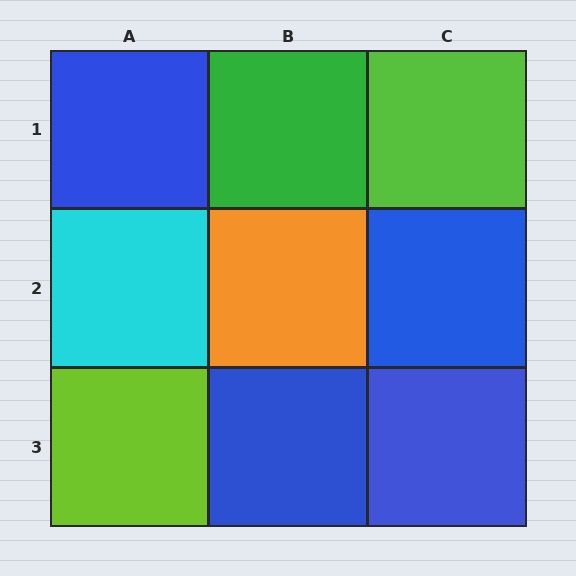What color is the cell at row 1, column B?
Green.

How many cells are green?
1 cell is green.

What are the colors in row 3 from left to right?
Lime, blue, blue.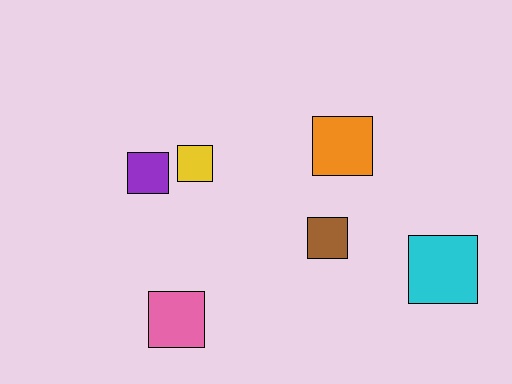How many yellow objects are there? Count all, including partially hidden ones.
There is 1 yellow object.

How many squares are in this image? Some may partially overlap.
There are 6 squares.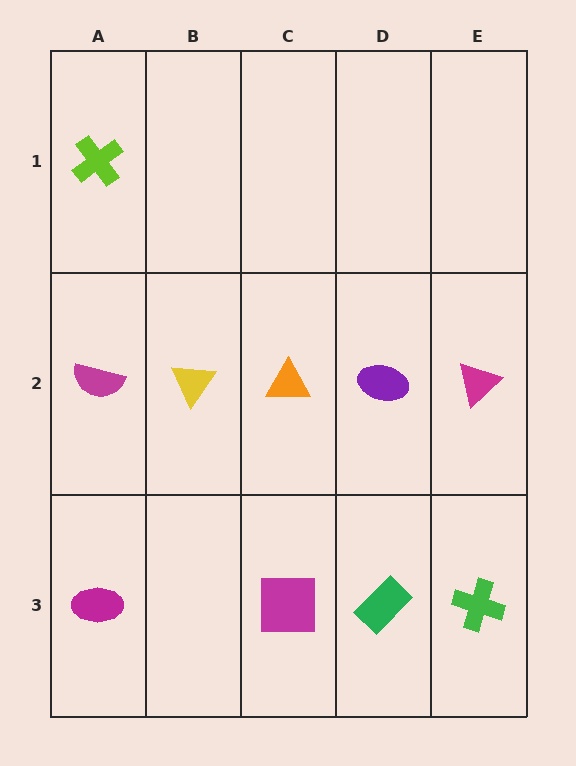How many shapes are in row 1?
1 shape.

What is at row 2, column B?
A yellow triangle.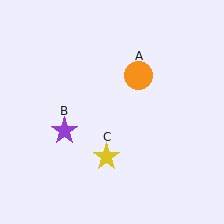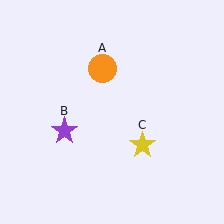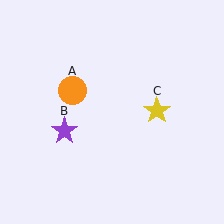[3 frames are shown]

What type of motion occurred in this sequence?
The orange circle (object A), yellow star (object C) rotated counterclockwise around the center of the scene.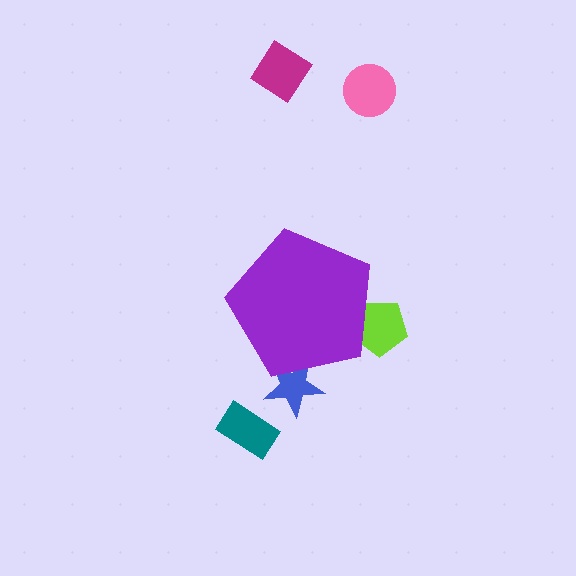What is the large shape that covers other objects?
A purple pentagon.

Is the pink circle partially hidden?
No, the pink circle is fully visible.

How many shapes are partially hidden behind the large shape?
2 shapes are partially hidden.